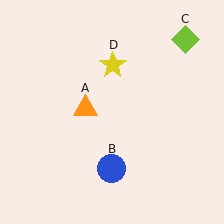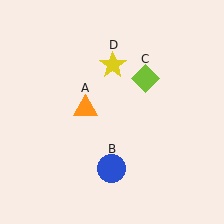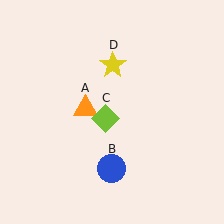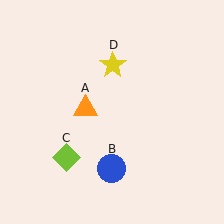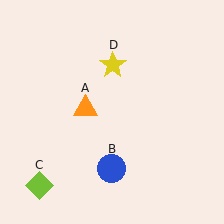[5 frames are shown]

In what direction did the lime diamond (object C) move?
The lime diamond (object C) moved down and to the left.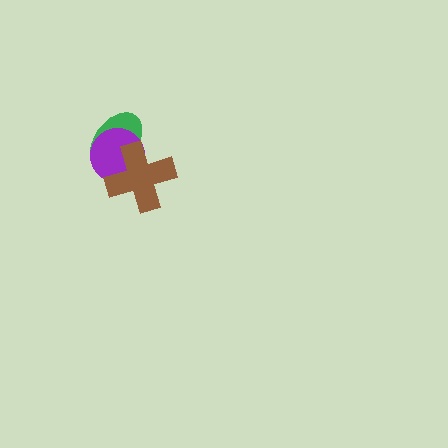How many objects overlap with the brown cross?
2 objects overlap with the brown cross.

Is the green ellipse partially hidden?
Yes, it is partially covered by another shape.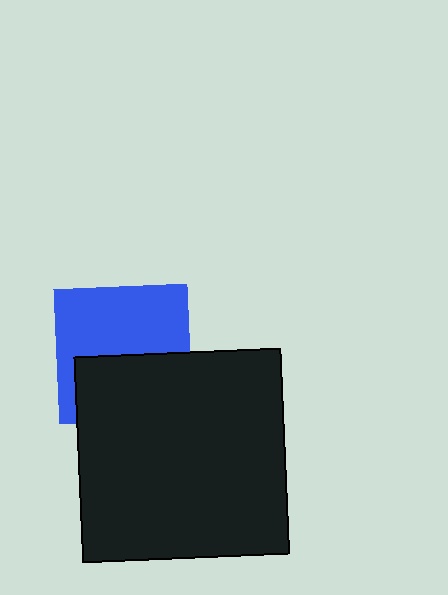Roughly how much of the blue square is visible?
About half of it is visible (roughly 57%).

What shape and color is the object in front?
The object in front is a black square.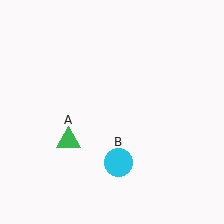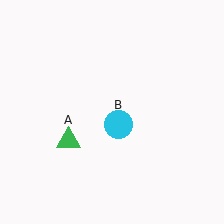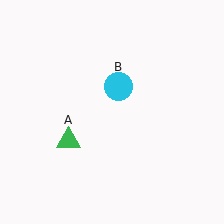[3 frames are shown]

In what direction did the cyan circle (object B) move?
The cyan circle (object B) moved up.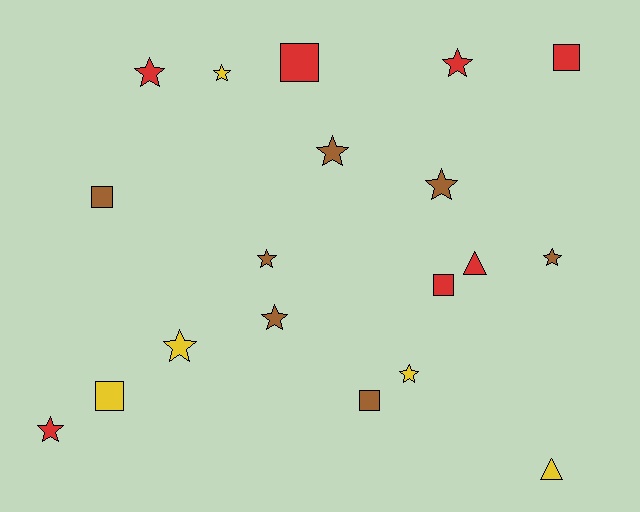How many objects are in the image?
There are 19 objects.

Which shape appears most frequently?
Star, with 11 objects.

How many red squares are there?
There are 3 red squares.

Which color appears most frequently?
Red, with 7 objects.